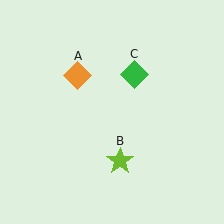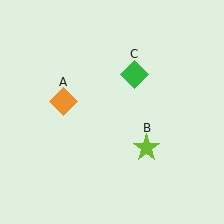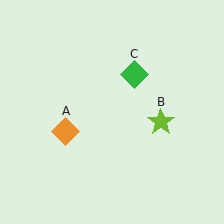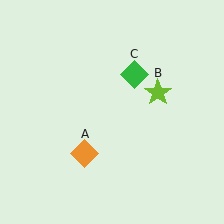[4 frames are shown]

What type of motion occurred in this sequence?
The orange diamond (object A), lime star (object B) rotated counterclockwise around the center of the scene.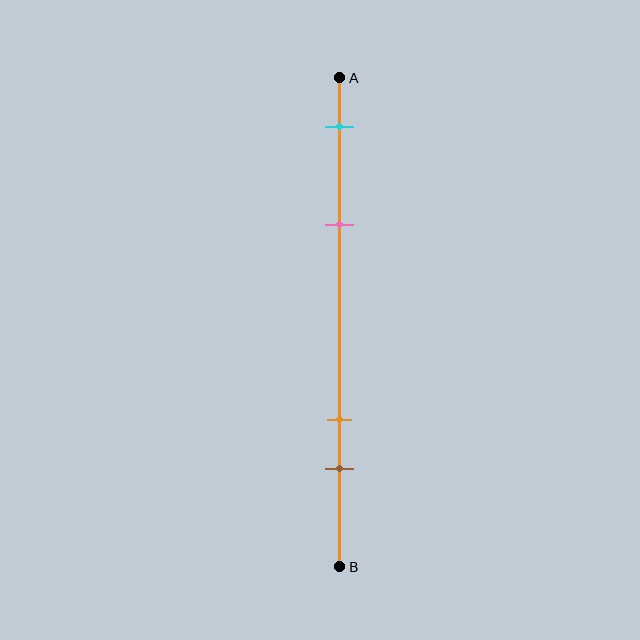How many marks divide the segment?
There are 4 marks dividing the segment.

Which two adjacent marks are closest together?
The orange and brown marks are the closest adjacent pair.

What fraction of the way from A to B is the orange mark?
The orange mark is approximately 70% (0.7) of the way from A to B.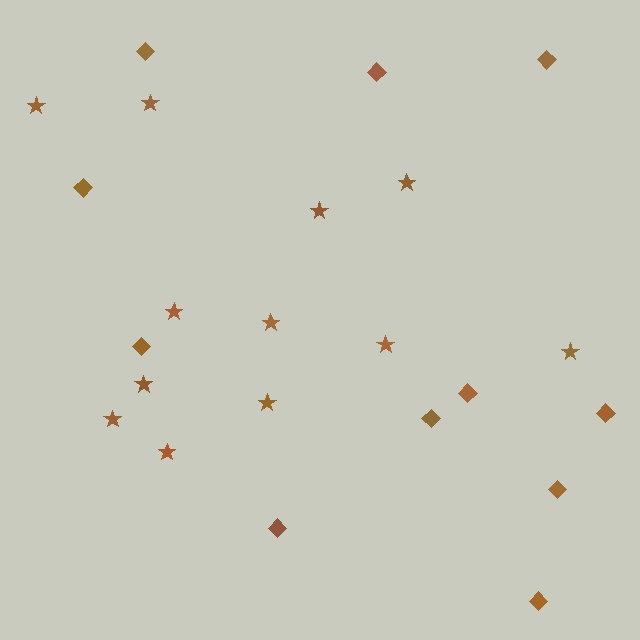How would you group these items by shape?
There are 2 groups: one group of stars (12) and one group of diamonds (11).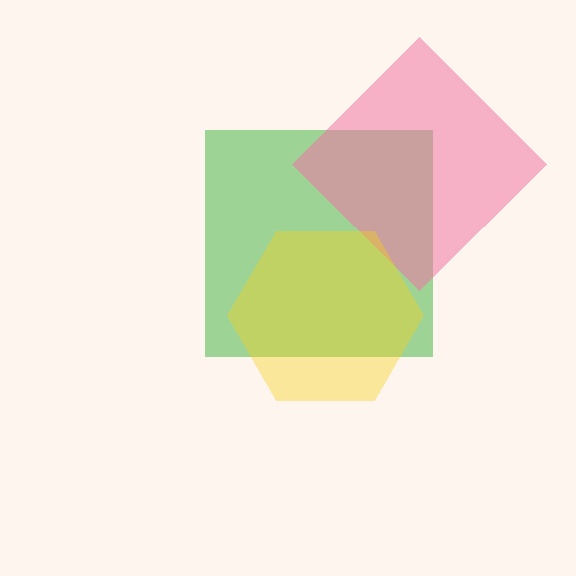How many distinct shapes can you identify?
There are 3 distinct shapes: a green square, a pink diamond, a yellow hexagon.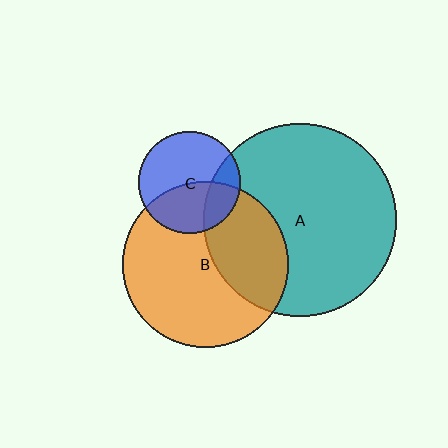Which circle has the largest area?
Circle A (teal).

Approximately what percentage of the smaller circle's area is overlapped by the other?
Approximately 20%.